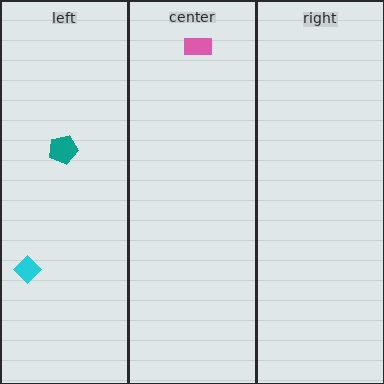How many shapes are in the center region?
1.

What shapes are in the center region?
The pink rectangle.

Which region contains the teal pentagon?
The left region.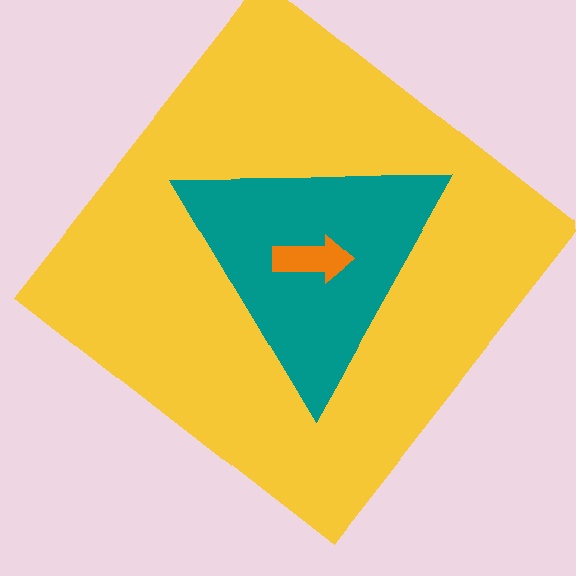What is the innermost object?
The orange arrow.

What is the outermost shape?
The yellow diamond.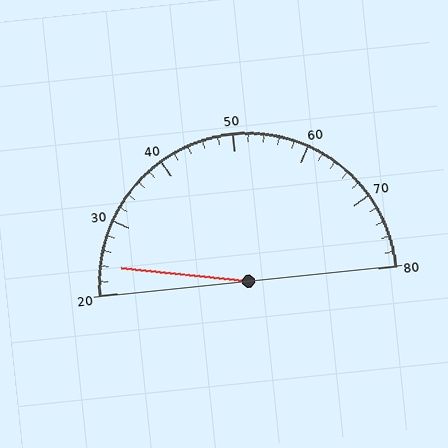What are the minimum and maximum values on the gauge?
The gauge ranges from 20 to 80.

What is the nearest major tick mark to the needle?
The nearest major tick mark is 20.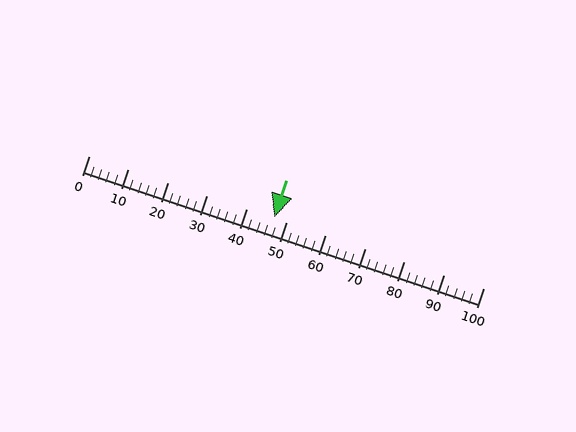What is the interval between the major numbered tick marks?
The major tick marks are spaced 10 units apart.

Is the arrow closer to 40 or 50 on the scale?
The arrow is closer to 50.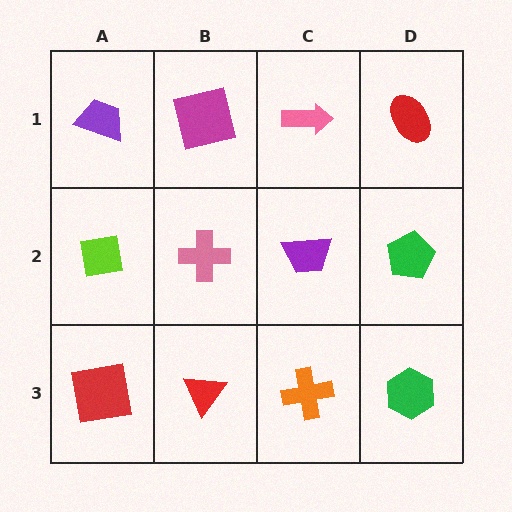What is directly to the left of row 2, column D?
A purple trapezoid.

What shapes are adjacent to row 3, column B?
A pink cross (row 2, column B), a red square (row 3, column A), an orange cross (row 3, column C).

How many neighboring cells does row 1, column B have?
3.